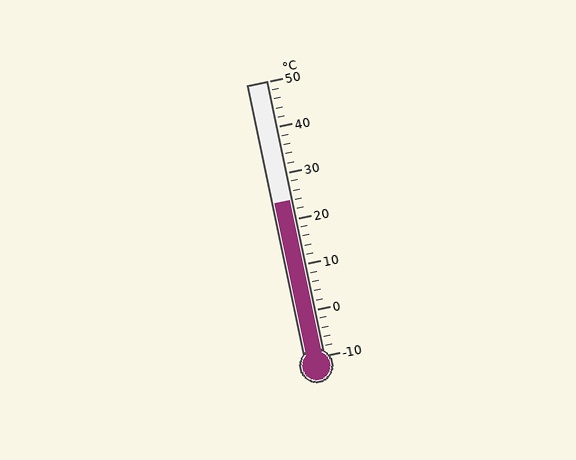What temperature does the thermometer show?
The thermometer shows approximately 24°C.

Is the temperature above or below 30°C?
The temperature is below 30°C.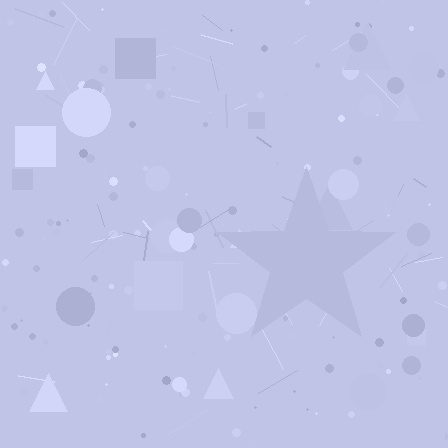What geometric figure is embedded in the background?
A star is embedded in the background.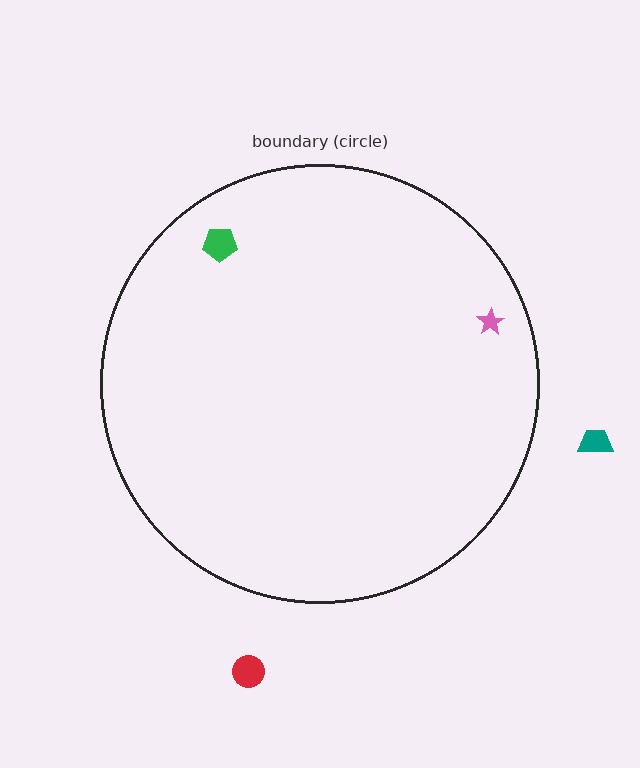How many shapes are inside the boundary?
2 inside, 2 outside.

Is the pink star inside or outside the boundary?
Inside.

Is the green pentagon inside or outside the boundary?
Inside.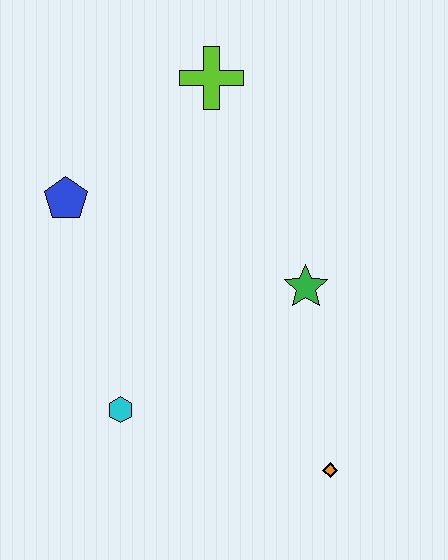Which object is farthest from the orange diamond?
The lime cross is farthest from the orange diamond.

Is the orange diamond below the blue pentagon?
Yes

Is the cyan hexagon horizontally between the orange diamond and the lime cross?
No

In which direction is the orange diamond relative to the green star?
The orange diamond is below the green star.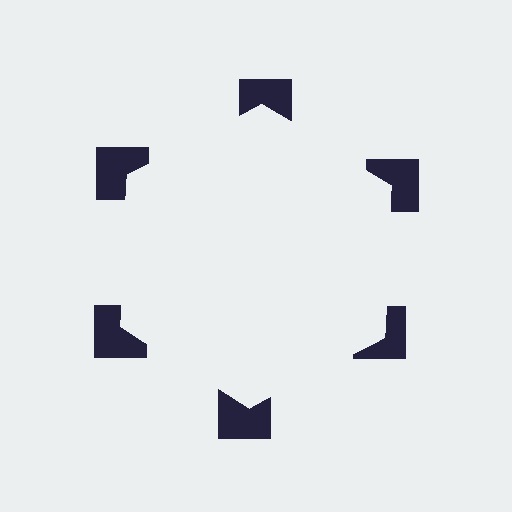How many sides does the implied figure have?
6 sides.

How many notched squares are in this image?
There are 6 — one at each vertex of the illusory hexagon.